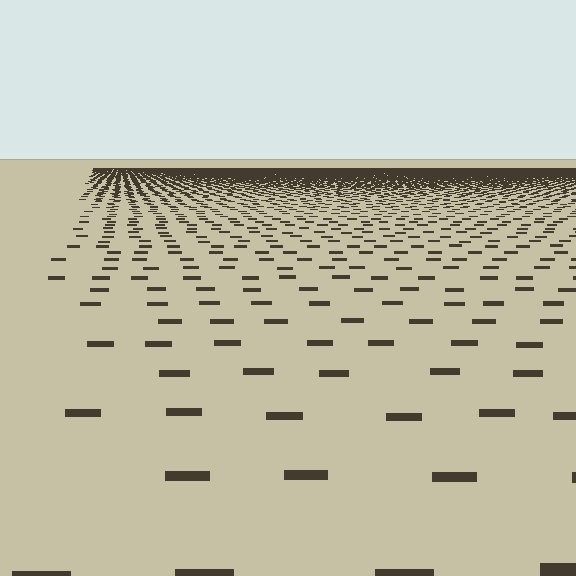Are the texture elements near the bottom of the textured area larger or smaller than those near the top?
Larger. Near the bottom, elements are closer to the viewer and appear at a bigger on-screen size.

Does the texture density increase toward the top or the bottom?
Density increases toward the top.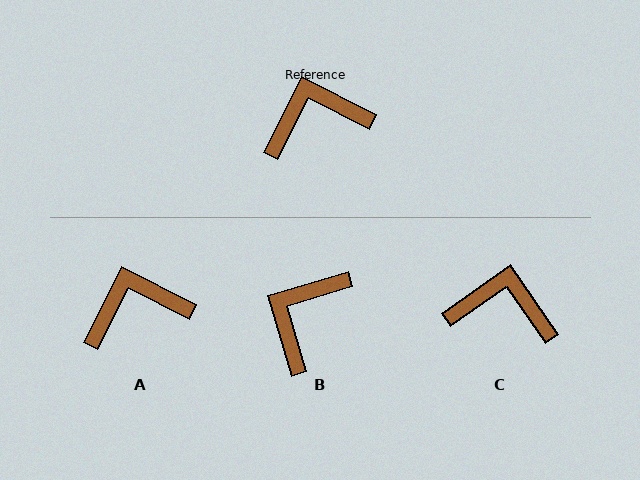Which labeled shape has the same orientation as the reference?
A.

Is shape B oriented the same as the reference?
No, it is off by about 43 degrees.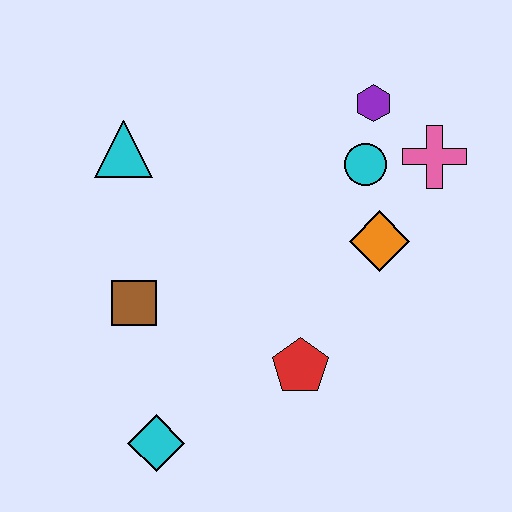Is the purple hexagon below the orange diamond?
No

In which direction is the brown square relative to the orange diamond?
The brown square is to the left of the orange diamond.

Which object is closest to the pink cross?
The cyan circle is closest to the pink cross.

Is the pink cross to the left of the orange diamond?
No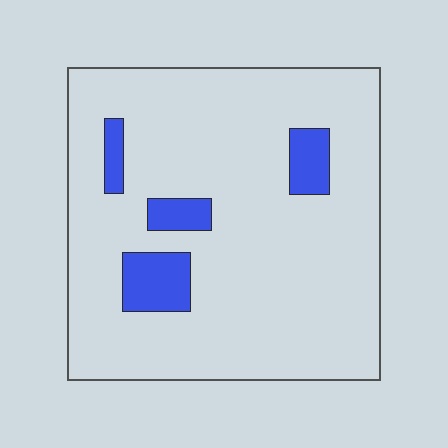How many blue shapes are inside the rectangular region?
4.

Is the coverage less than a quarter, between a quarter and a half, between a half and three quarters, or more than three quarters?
Less than a quarter.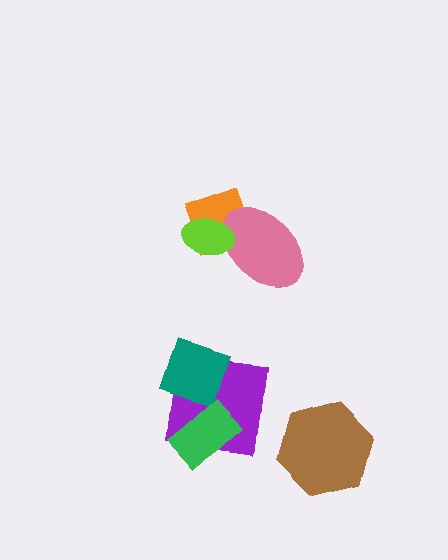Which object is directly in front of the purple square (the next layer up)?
The teal diamond is directly in front of the purple square.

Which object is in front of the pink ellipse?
The lime ellipse is in front of the pink ellipse.